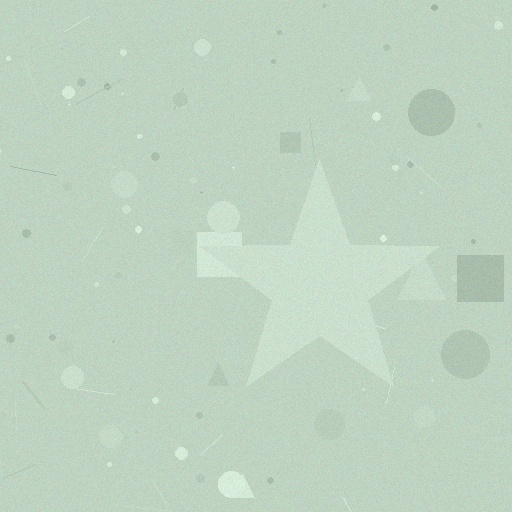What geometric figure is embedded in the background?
A star is embedded in the background.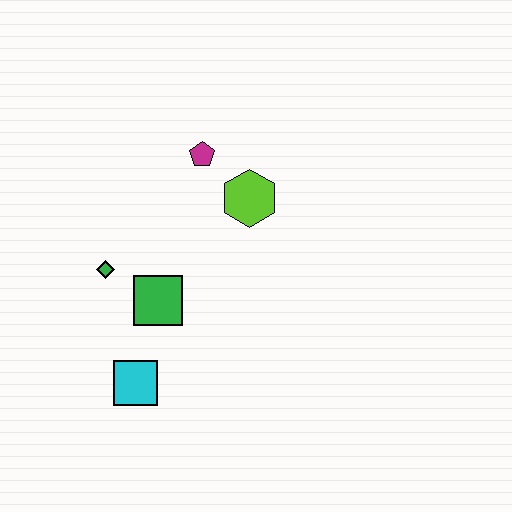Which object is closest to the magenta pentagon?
The lime hexagon is closest to the magenta pentagon.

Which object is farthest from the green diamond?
The lime hexagon is farthest from the green diamond.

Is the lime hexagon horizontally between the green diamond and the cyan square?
No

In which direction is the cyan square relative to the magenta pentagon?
The cyan square is below the magenta pentagon.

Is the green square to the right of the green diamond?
Yes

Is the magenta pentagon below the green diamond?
No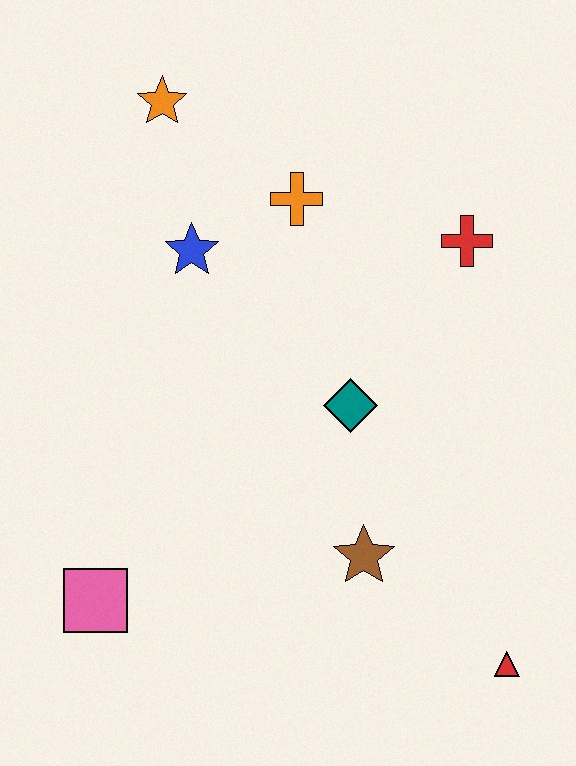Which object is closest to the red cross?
The orange cross is closest to the red cross.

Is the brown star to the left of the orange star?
No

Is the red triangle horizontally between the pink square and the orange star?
No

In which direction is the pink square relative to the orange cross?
The pink square is below the orange cross.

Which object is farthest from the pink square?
The red cross is farthest from the pink square.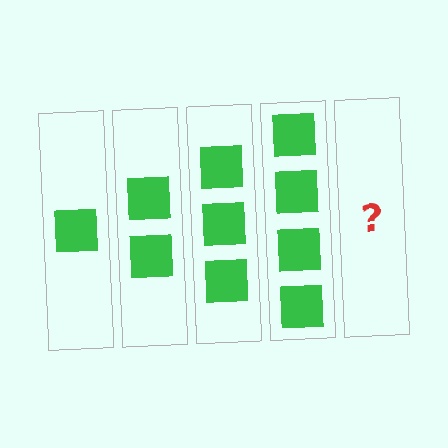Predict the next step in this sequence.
The next step is 5 squares.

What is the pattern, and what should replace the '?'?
The pattern is that each step adds one more square. The '?' should be 5 squares.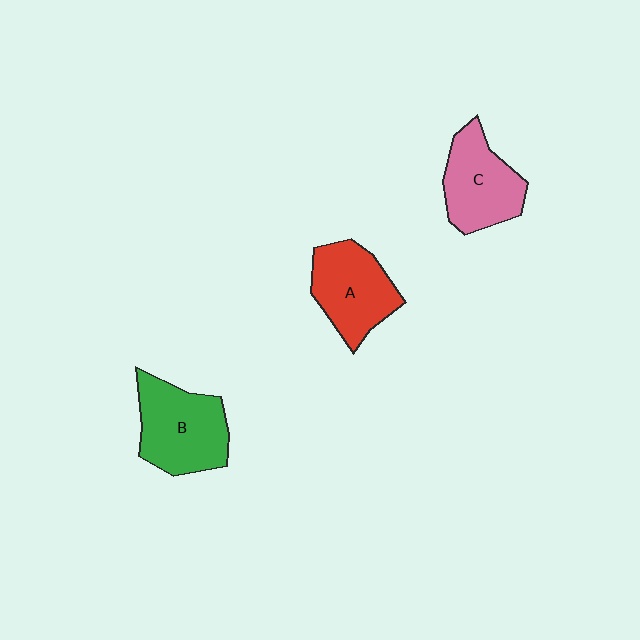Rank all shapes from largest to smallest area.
From largest to smallest: B (green), A (red), C (pink).